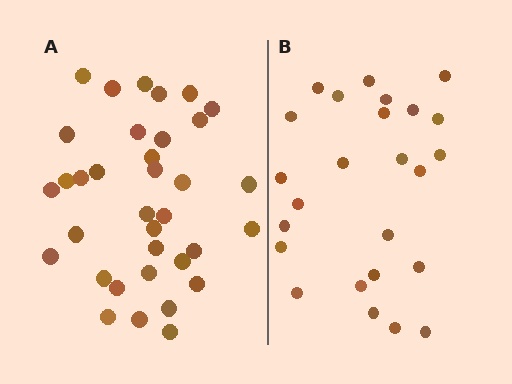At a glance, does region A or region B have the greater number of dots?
Region A (the left region) has more dots.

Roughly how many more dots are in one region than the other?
Region A has roughly 10 or so more dots than region B.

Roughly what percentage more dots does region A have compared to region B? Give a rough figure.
About 40% more.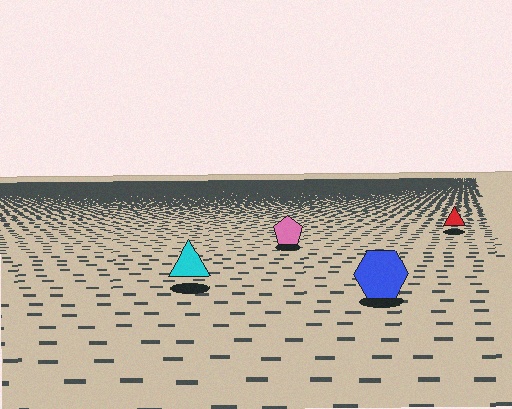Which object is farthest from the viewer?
The red triangle is farthest from the viewer. It appears smaller and the ground texture around it is denser.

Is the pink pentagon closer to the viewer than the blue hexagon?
No. The blue hexagon is closer — you can tell from the texture gradient: the ground texture is coarser near it.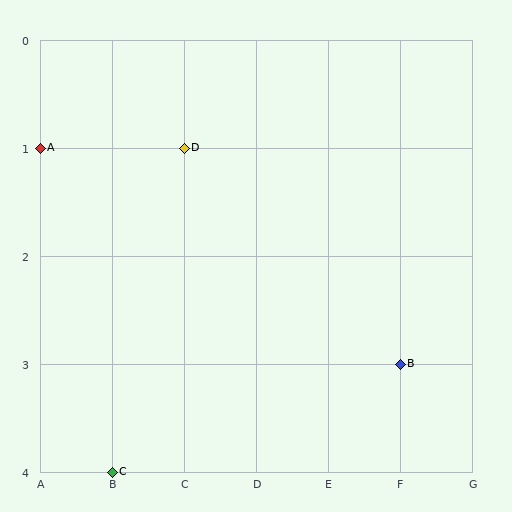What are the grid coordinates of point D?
Point D is at grid coordinates (C, 1).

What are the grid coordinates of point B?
Point B is at grid coordinates (F, 3).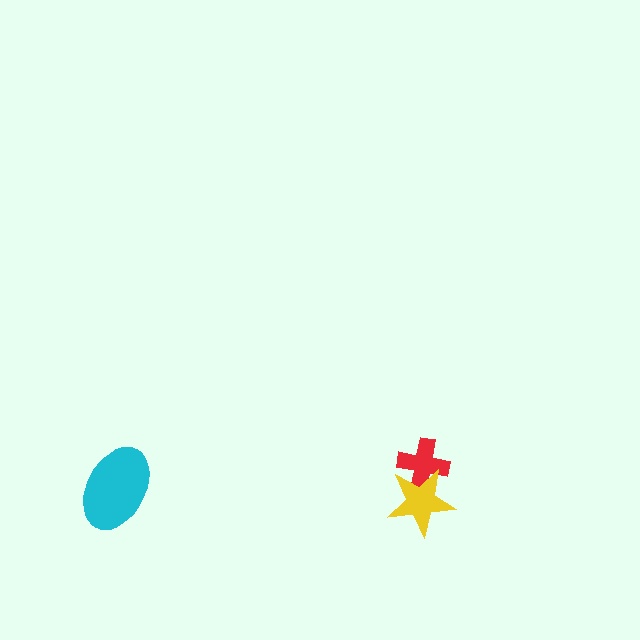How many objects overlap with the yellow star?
1 object overlaps with the yellow star.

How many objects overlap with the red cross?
1 object overlaps with the red cross.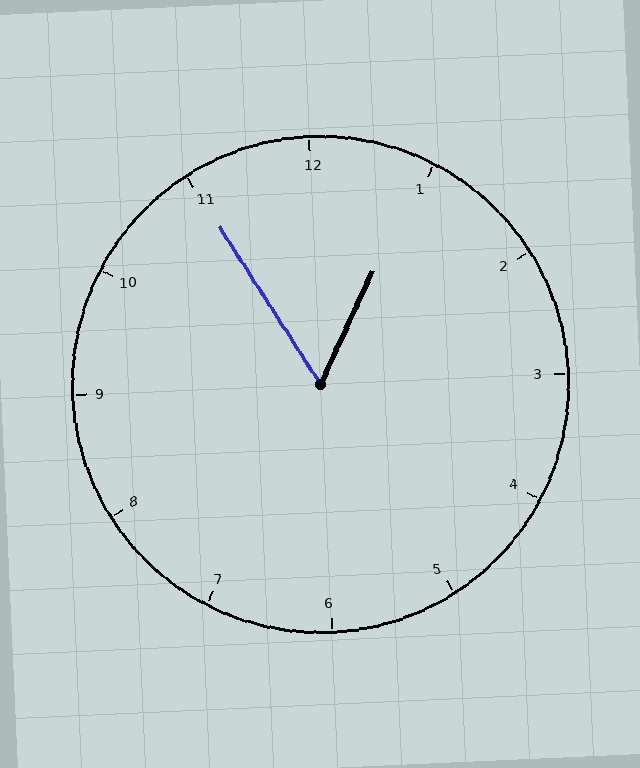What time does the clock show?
12:55.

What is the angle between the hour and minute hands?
Approximately 58 degrees.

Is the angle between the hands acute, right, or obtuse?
It is acute.